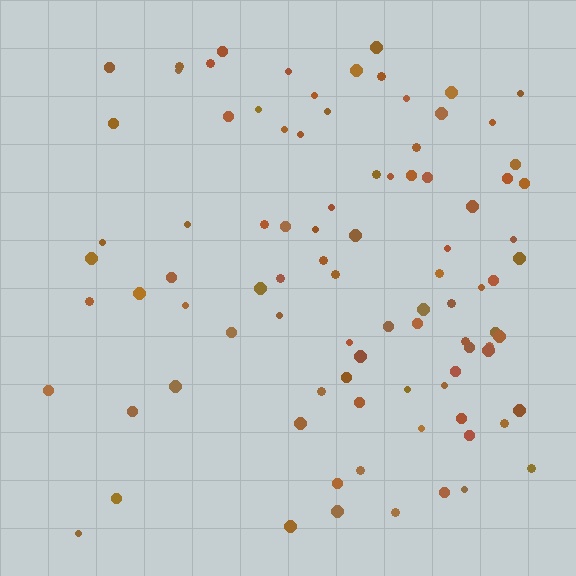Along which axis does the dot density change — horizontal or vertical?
Horizontal.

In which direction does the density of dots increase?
From left to right, with the right side densest.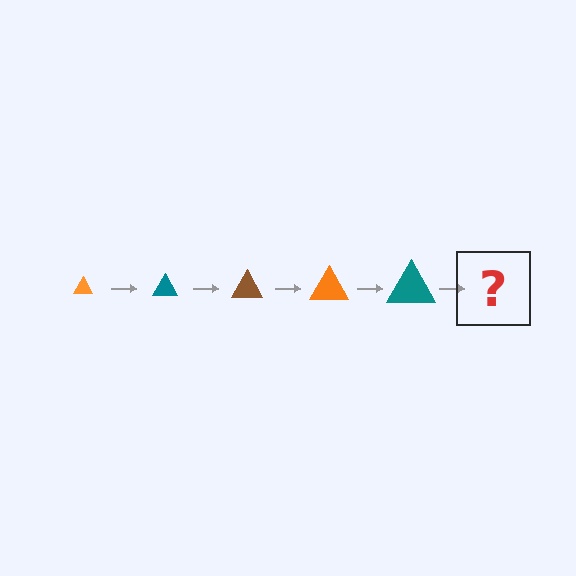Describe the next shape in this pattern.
It should be a brown triangle, larger than the previous one.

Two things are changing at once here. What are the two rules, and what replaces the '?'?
The two rules are that the triangle grows larger each step and the color cycles through orange, teal, and brown. The '?' should be a brown triangle, larger than the previous one.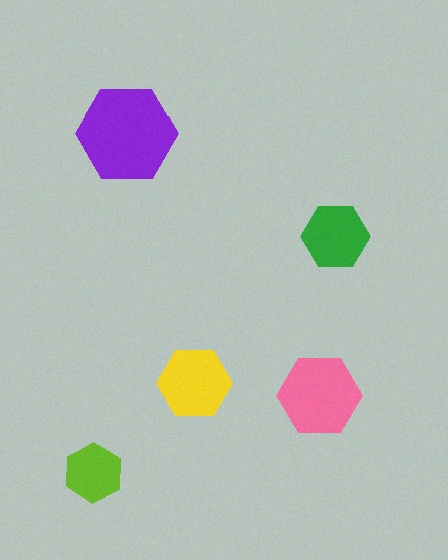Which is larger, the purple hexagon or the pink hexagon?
The purple one.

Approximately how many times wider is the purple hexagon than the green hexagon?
About 1.5 times wider.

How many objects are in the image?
There are 5 objects in the image.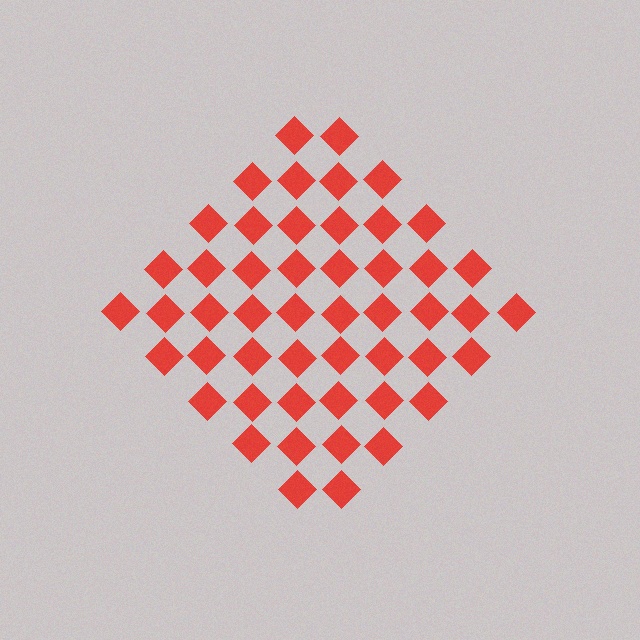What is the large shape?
The large shape is a diamond.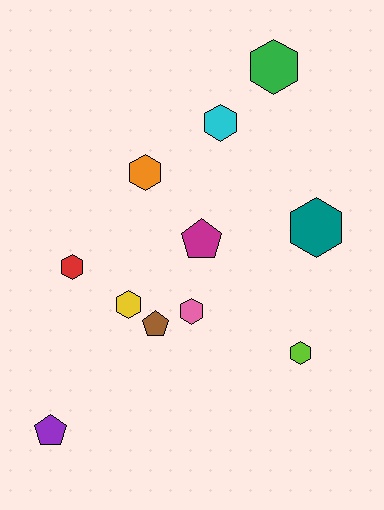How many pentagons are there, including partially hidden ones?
There are 3 pentagons.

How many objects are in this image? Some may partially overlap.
There are 11 objects.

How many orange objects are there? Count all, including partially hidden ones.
There is 1 orange object.